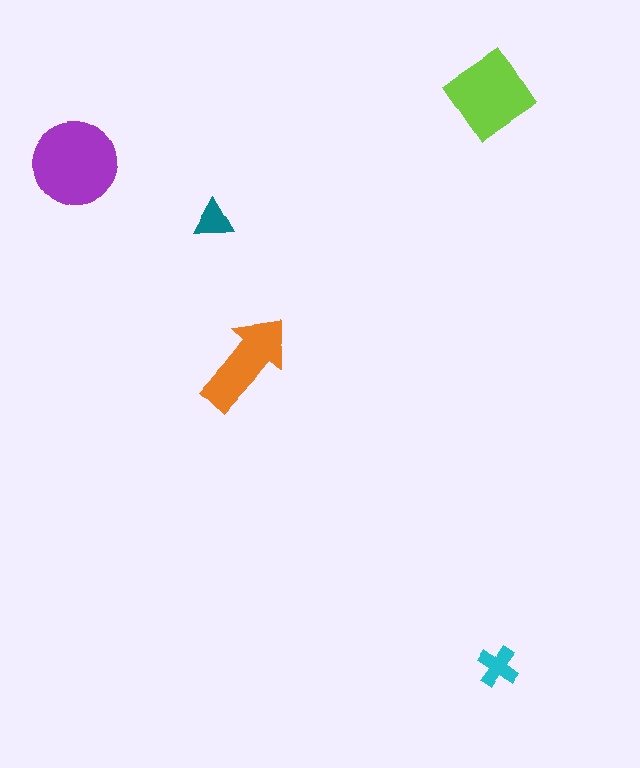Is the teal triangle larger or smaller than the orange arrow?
Smaller.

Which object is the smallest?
The teal triangle.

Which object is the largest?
The purple circle.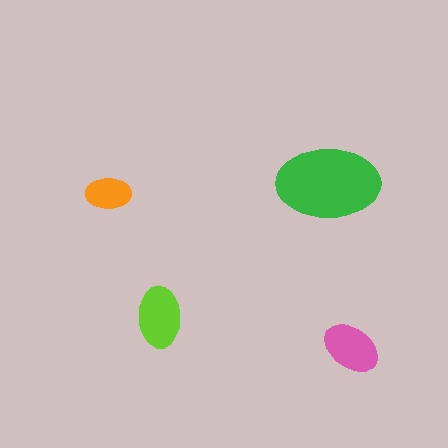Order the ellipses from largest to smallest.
the green one, the lime one, the pink one, the orange one.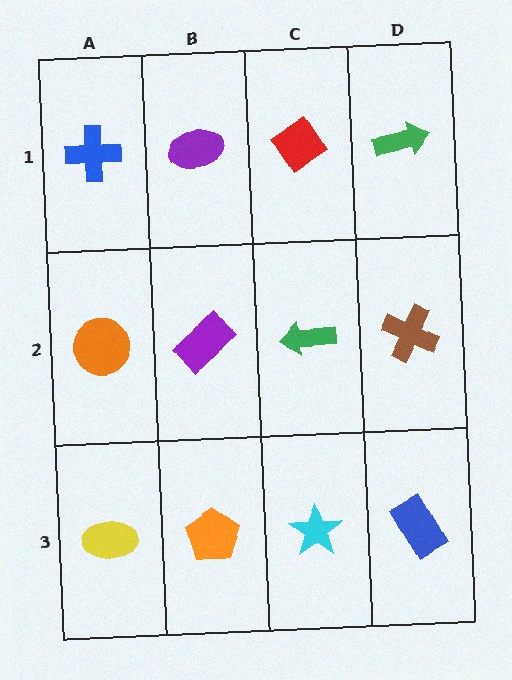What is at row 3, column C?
A cyan star.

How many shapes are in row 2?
4 shapes.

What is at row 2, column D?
A brown cross.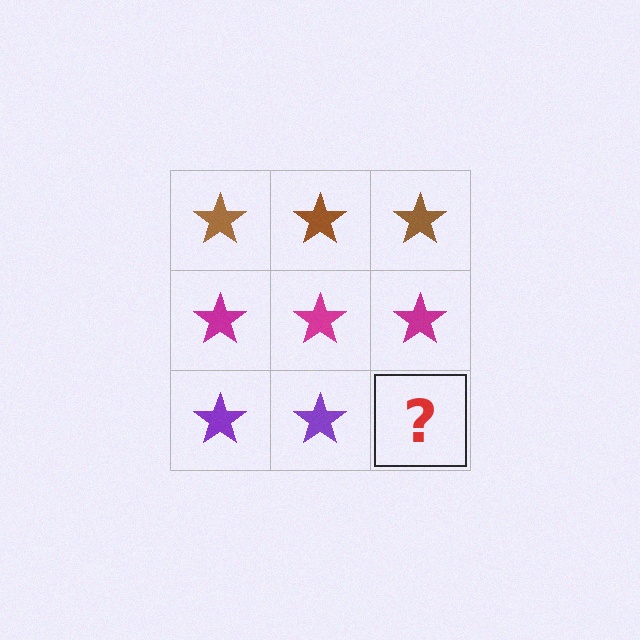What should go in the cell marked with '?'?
The missing cell should contain a purple star.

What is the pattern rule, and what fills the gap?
The rule is that each row has a consistent color. The gap should be filled with a purple star.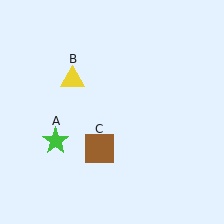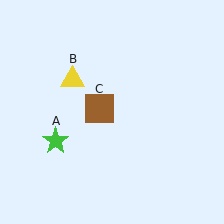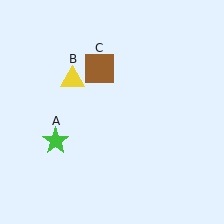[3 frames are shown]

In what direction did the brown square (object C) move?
The brown square (object C) moved up.